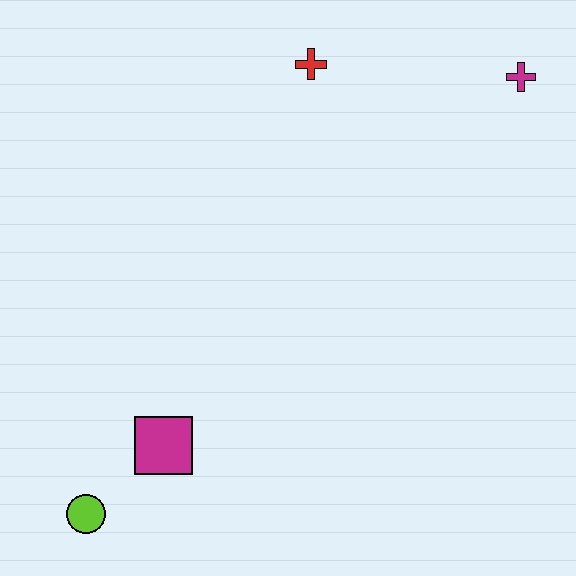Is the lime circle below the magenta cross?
Yes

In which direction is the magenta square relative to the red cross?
The magenta square is below the red cross.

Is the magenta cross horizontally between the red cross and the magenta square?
No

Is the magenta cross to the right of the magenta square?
Yes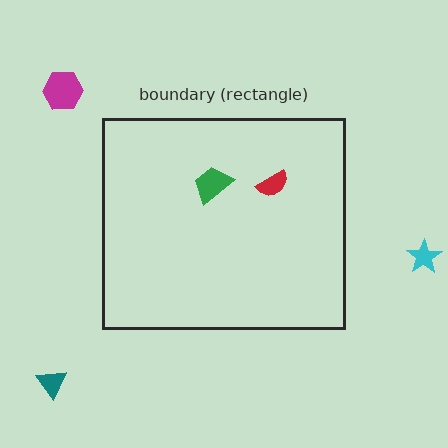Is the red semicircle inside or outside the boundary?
Inside.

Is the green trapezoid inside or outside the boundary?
Inside.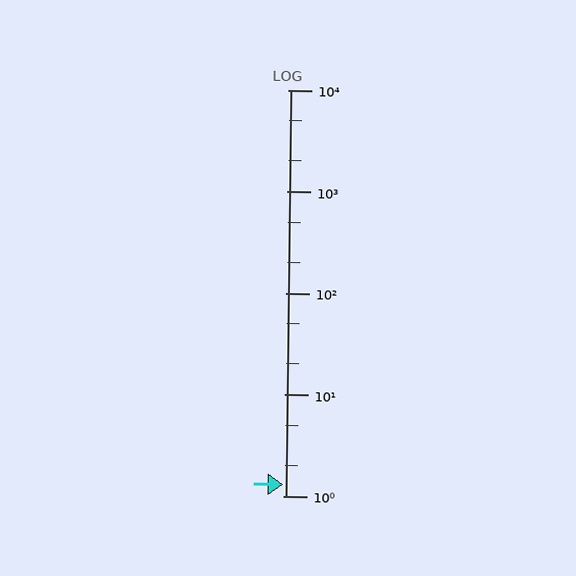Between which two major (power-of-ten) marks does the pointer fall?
The pointer is between 1 and 10.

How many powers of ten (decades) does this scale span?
The scale spans 4 decades, from 1 to 10000.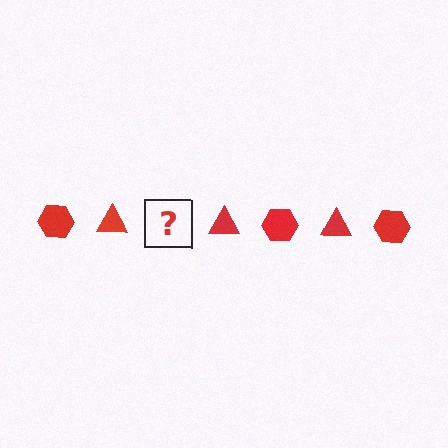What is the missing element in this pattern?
The missing element is a red hexagon.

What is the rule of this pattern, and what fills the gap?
The rule is that the pattern cycles through hexagon, triangle shapes in red. The gap should be filled with a red hexagon.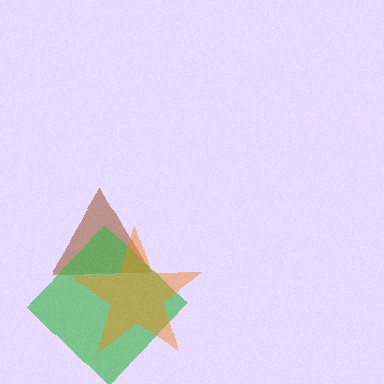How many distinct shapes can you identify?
There are 3 distinct shapes: a brown triangle, a green diamond, an orange star.